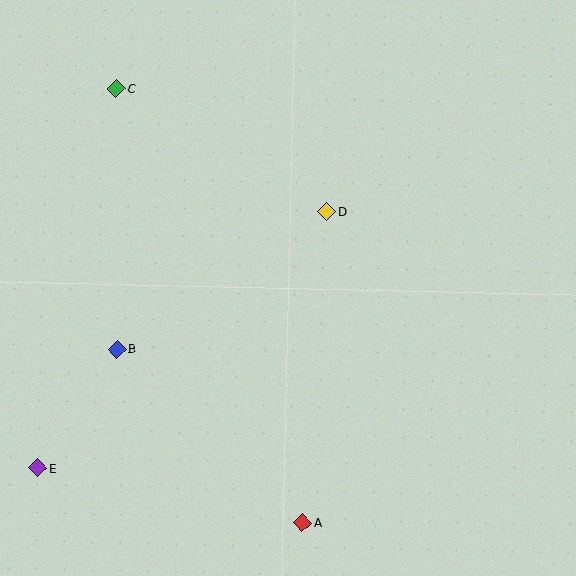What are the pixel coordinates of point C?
Point C is at (116, 89).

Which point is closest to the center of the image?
Point D at (326, 212) is closest to the center.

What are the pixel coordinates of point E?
Point E is at (38, 468).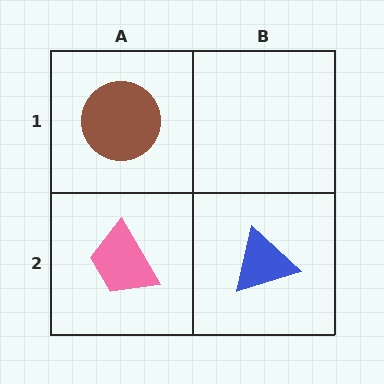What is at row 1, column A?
A brown circle.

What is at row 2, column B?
A blue triangle.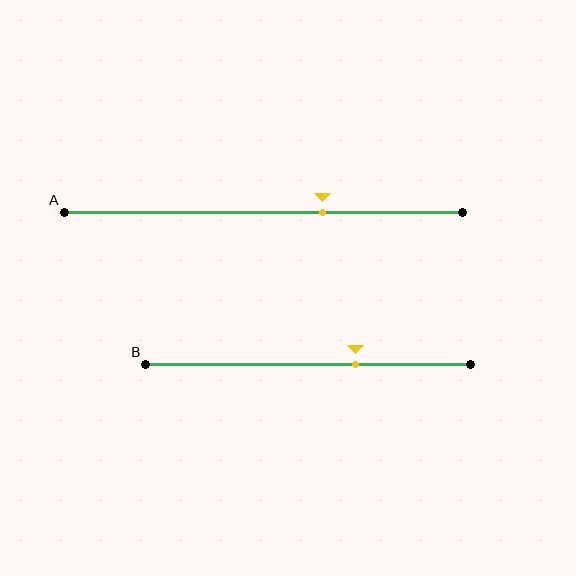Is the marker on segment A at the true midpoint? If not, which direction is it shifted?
No, the marker on segment A is shifted to the right by about 15% of the segment length.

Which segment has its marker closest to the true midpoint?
Segment A has its marker closest to the true midpoint.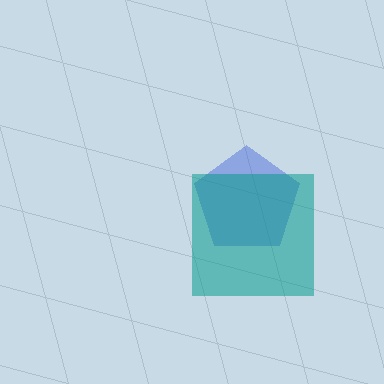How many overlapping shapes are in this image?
There are 2 overlapping shapes in the image.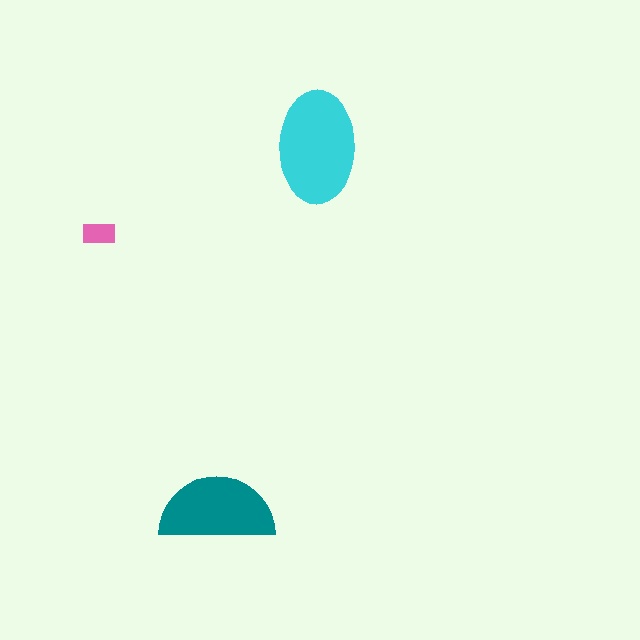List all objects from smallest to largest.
The pink rectangle, the teal semicircle, the cyan ellipse.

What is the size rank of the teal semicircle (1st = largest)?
2nd.